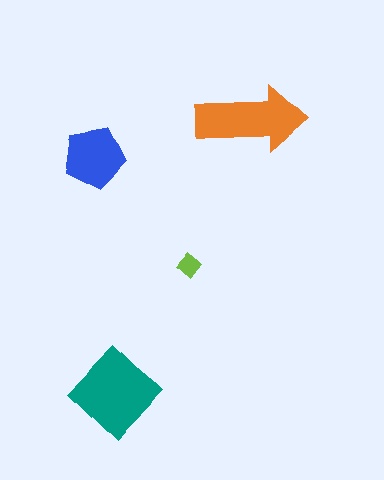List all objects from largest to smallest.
The teal diamond, the orange arrow, the blue pentagon, the lime diamond.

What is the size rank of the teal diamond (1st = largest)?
1st.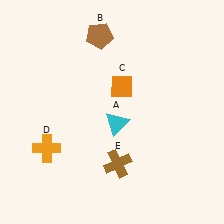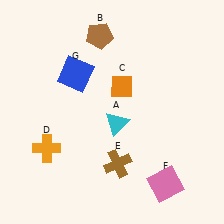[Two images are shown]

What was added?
A pink square (F), a blue square (G) were added in Image 2.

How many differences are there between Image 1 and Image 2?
There are 2 differences between the two images.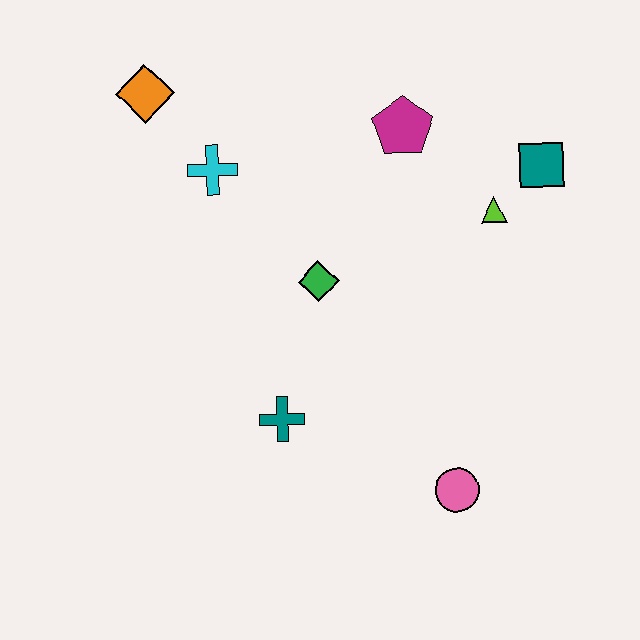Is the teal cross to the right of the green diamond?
No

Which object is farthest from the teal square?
The orange diamond is farthest from the teal square.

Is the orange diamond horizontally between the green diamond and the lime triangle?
No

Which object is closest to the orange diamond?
The cyan cross is closest to the orange diamond.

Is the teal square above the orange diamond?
No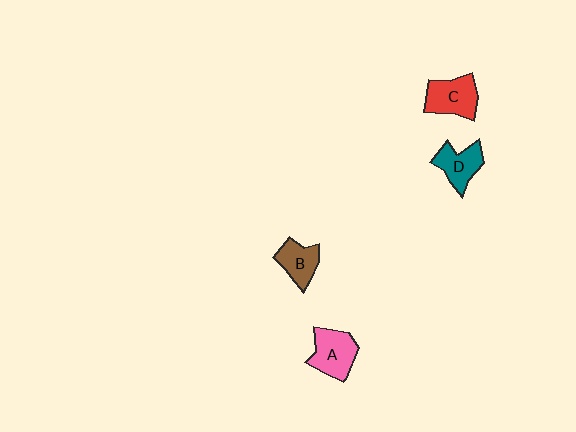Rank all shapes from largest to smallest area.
From largest to smallest: A (pink), C (red), D (teal), B (brown).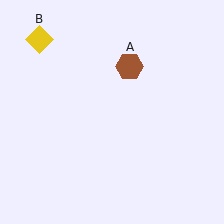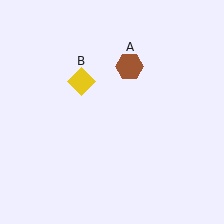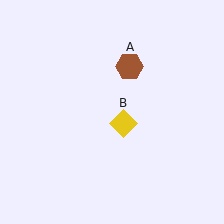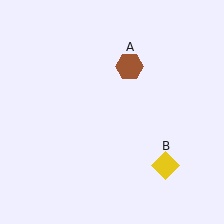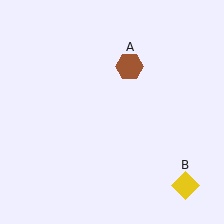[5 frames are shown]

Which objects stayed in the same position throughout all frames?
Brown hexagon (object A) remained stationary.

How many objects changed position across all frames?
1 object changed position: yellow diamond (object B).